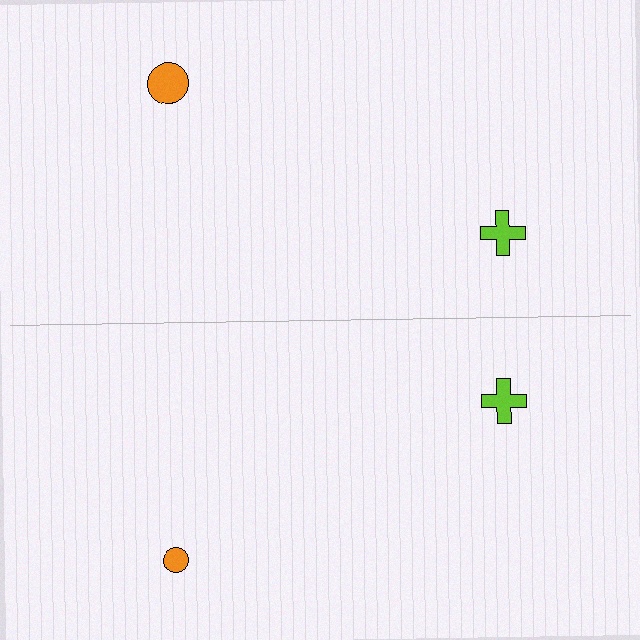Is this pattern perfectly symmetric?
No, the pattern is not perfectly symmetric. The orange circle on the bottom side has a different size than its mirror counterpart.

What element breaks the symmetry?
The orange circle on the bottom side has a different size than its mirror counterpart.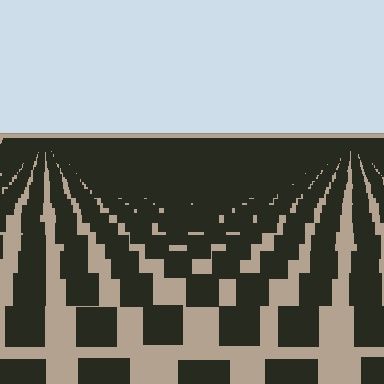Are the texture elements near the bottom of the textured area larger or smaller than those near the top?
Larger. Near the bottom, elements are closer to the viewer and appear at a bigger on-screen size.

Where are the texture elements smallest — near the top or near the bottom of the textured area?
Near the top.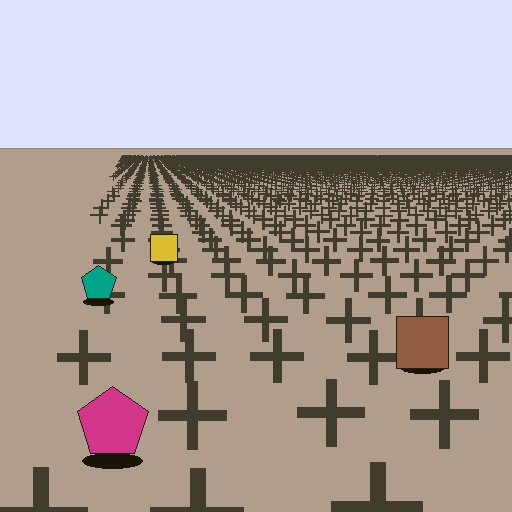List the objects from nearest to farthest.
From nearest to farthest: the magenta pentagon, the brown square, the teal pentagon, the yellow square.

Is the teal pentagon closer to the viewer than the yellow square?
Yes. The teal pentagon is closer — you can tell from the texture gradient: the ground texture is coarser near it.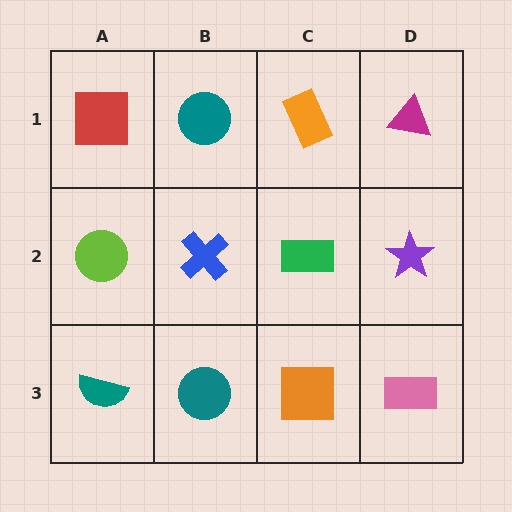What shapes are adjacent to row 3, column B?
A blue cross (row 2, column B), a teal semicircle (row 3, column A), an orange square (row 3, column C).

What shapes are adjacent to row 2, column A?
A red square (row 1, column A), a teal semicircle (row 3, column A), a blue cross (row 2, column B).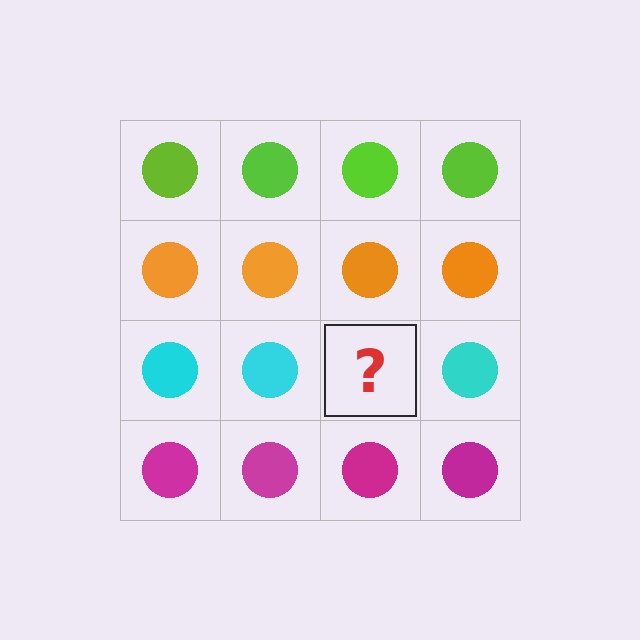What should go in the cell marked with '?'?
The missing cell should contain a cyan circle.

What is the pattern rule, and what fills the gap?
The rule is that each row has a consistent color. The gap should be filled with a cyan circle.